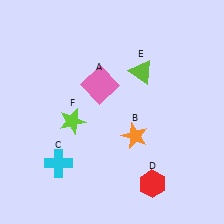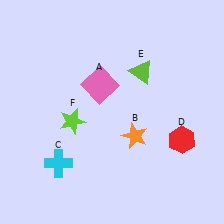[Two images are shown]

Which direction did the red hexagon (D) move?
The red hexagon (D) moved up.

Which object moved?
The red hexagon (D) moved up.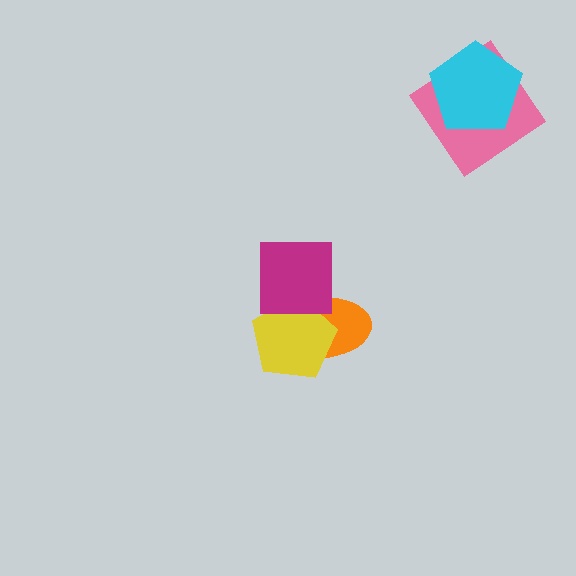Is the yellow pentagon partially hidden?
Yes, it is partially covered by another shape.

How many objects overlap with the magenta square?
2 objects overlap with the magenta square.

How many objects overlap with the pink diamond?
1 object overlaps with the pink diamond.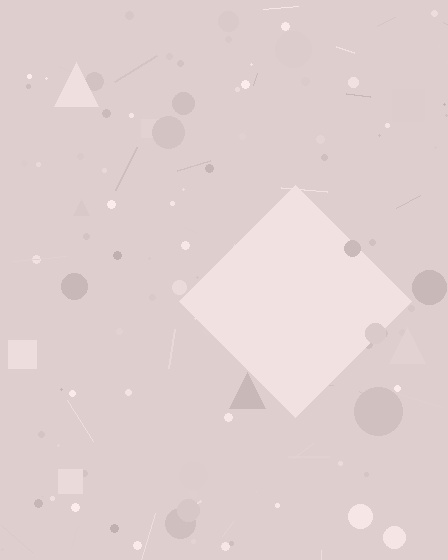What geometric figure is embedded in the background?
A diamond is embedded in the background.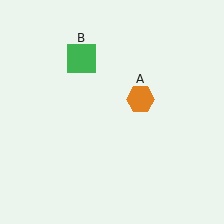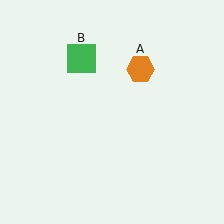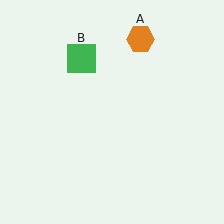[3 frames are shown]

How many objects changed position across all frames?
1 object changed position: orange hexagon (object A).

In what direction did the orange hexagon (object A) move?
The orange hexagon (object A) moved up.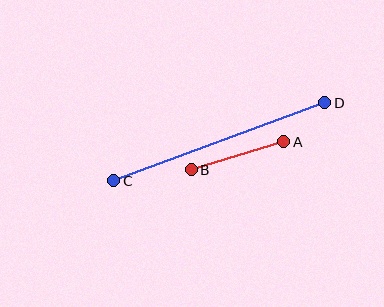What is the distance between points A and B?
The distance is approximately 97 pixels.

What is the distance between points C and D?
The distance is approximately 225 pixels.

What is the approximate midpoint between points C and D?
The midpoint is at approximately (219, 142) pixels.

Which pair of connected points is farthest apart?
Points C and D are farthest apart.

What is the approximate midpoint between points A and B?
The midpoint is at approximately (237, 156) pixels.